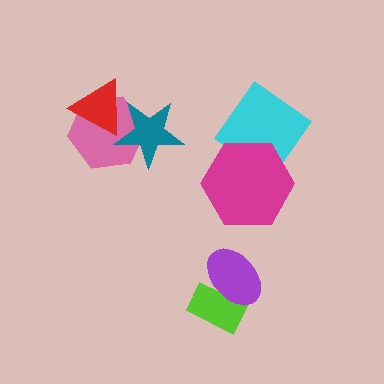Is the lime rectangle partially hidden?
Yes, it is partially covered by another shape.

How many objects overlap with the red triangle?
2 objects overlap with the red triangle.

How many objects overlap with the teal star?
2 objects overlap with the teal star.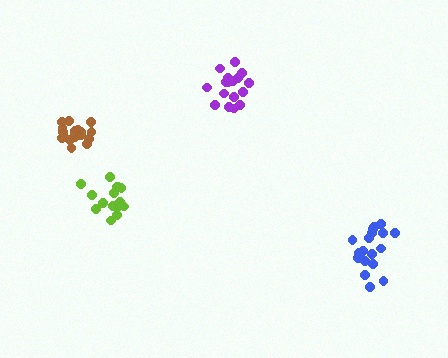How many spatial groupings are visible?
There are 4 spatial groupings.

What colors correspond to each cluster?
The clusters are colored: brown, blue, purple, lime.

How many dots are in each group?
Group 1: 18 dots, Group 2: 18 dots, Group 3: 17 dots, Group 4: 15 dots (68 total).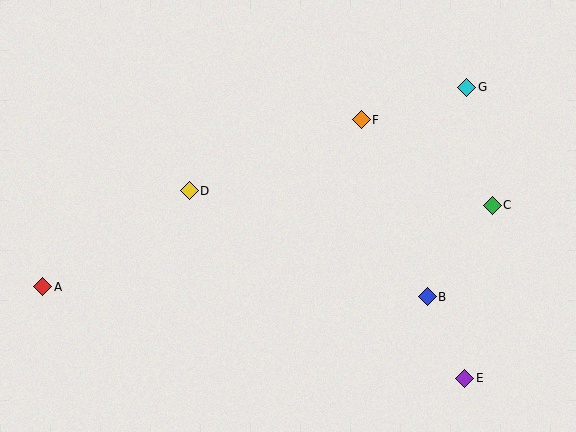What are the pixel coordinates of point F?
Point F is at (361, 120).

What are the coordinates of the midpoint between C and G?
The midpoint between C and G is at (479, 146).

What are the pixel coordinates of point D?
Point D is at (189, 191).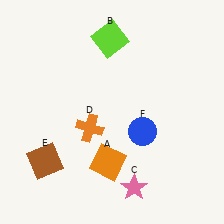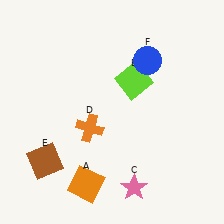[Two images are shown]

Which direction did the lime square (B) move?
The lime square (B) moved down.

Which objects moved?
The objects that moved are: the orange square (A), the lime square (B), the blue circle (F).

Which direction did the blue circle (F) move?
The blue circle (F) moved up.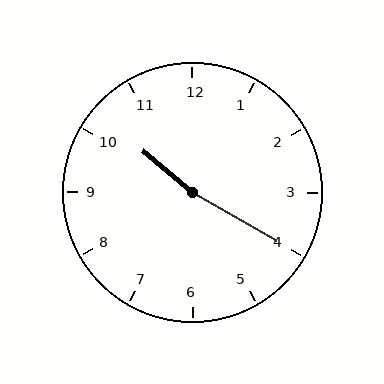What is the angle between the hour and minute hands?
Approximately 170 degrees.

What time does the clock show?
10:20.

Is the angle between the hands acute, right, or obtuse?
It is obtuse.